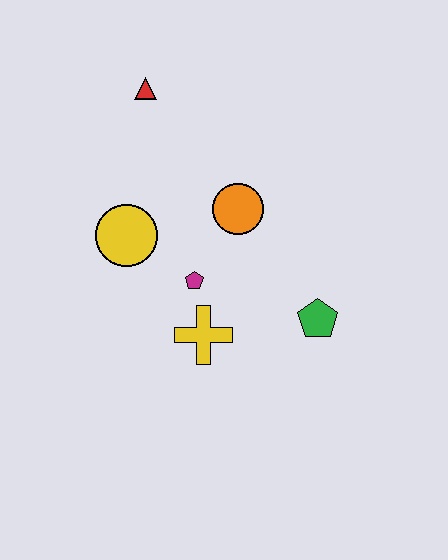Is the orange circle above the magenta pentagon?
Yes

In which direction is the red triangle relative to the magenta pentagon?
The red triangle is above the magenta pentagon.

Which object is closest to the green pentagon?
The yellow cross is closest to the green pentagon.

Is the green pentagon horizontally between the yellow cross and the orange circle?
No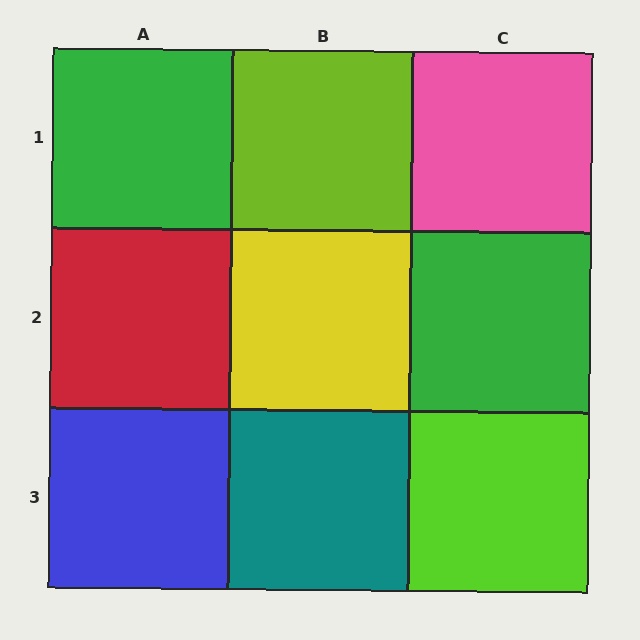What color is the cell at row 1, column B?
Lime.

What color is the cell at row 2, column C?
Green.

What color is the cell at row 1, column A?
Green.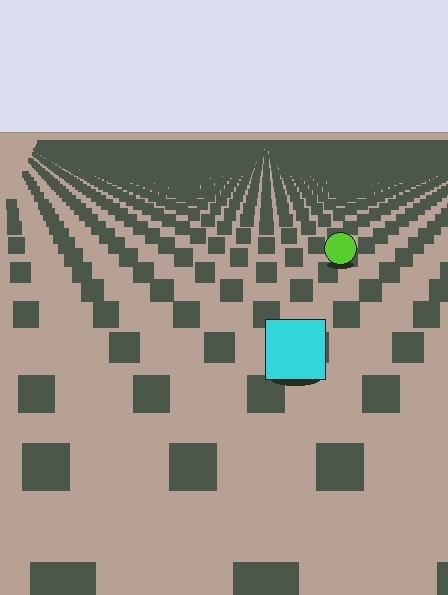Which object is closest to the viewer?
The cyan square is closest. The texture marks near it are larger and more spread out.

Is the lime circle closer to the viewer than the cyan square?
No. The cyan square is closer — you can tell from the texture gradient: the ground texture is coarser near it.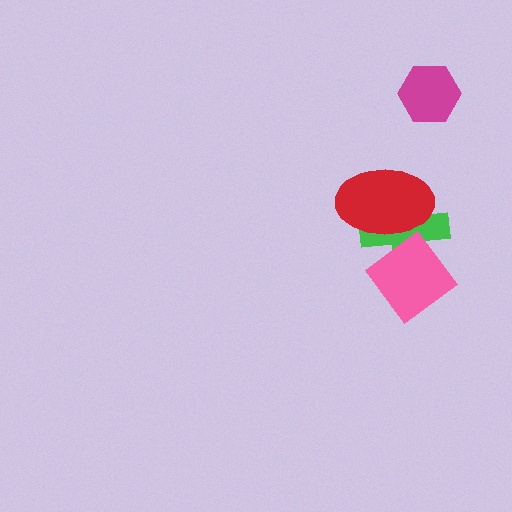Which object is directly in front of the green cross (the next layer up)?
The red ellipse is directly in front of the green cross.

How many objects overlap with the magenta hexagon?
0 objects overlap with the magenta hexagon.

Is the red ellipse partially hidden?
Yes, it is partially covered by another shape.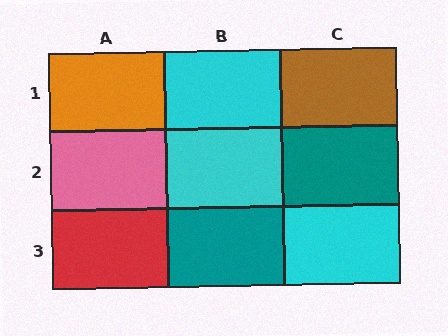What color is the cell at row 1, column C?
Brown.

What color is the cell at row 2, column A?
Pink.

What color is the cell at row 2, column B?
Cyan.